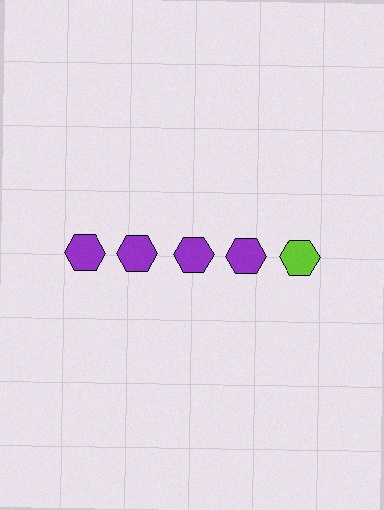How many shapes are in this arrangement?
There are 5 shapes arranged in a grid pattern.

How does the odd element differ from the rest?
It has a different color: lime instead of purple.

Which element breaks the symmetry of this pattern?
The lime hexagon in the top row, rightmost column breaks the symmetry. All other shapes are purple hexagons.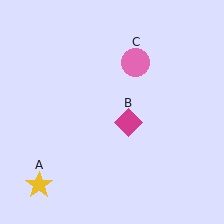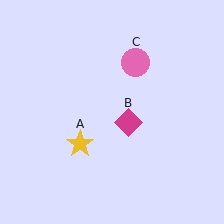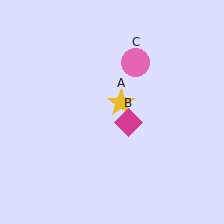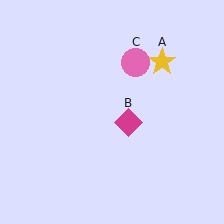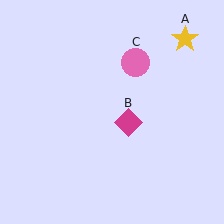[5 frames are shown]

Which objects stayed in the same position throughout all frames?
Magenta diamond (object B) and pink circle (object C) remained stationary.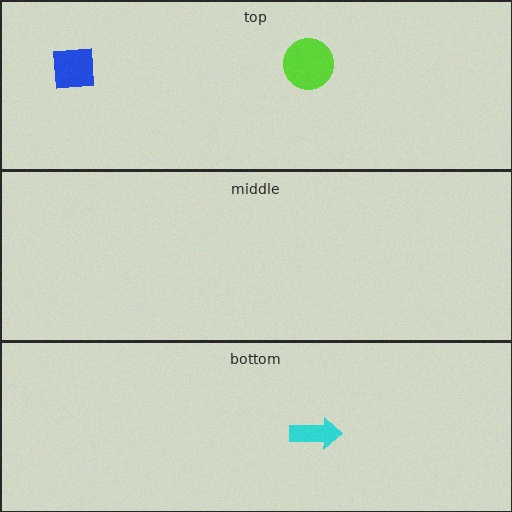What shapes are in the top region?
The lime circle, the blue square.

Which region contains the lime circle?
The top region.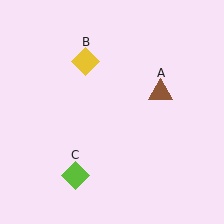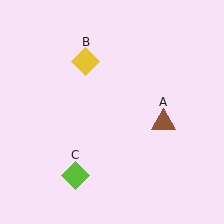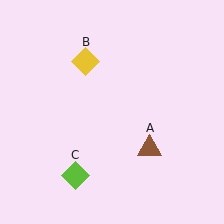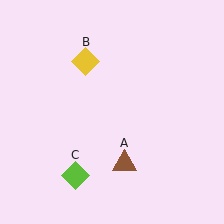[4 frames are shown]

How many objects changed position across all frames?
1 object changed position: brown triangle (object A).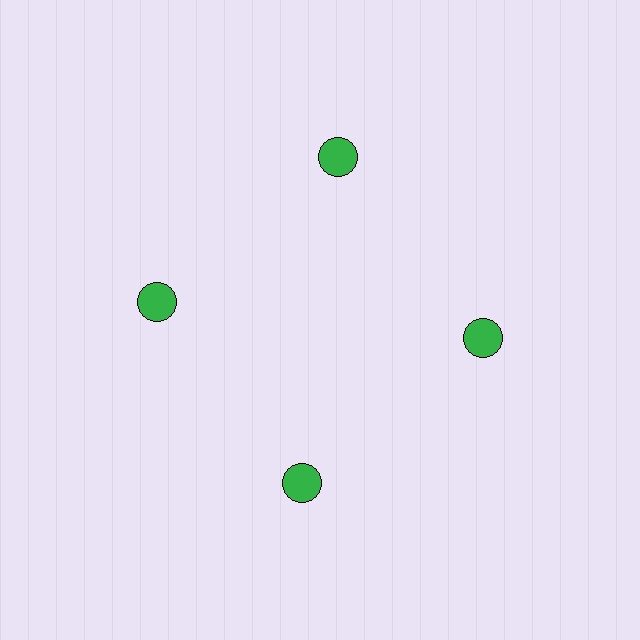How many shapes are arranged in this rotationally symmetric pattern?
There are 4 shapes, arranged in 4 groups of 1.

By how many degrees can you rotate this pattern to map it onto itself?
The pattern maps onto itself every 90 degrees of rotation.